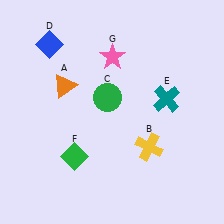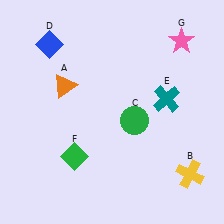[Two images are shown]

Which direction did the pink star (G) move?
The pink star (G) moved right.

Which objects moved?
The objects that moved are: the yellow cross (B), the green circle (C), the pink star (G).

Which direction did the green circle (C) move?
The green circle (C) moved right.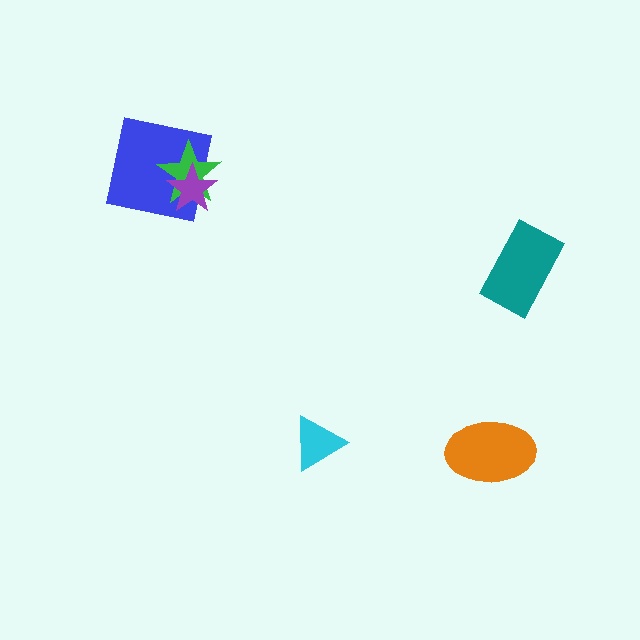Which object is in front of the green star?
The purple star is in front of the green star.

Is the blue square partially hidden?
Yes, it is partially covered by another shape.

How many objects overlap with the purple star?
2 objects overlap with the purple star.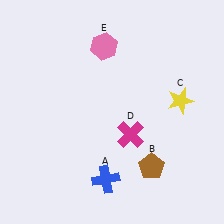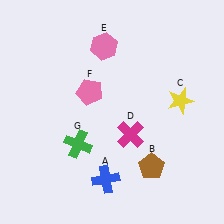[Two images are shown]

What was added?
A pink pentagon (F), a green cross (G) were added in Image 2.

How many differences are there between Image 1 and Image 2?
There are 2 differences between the two images.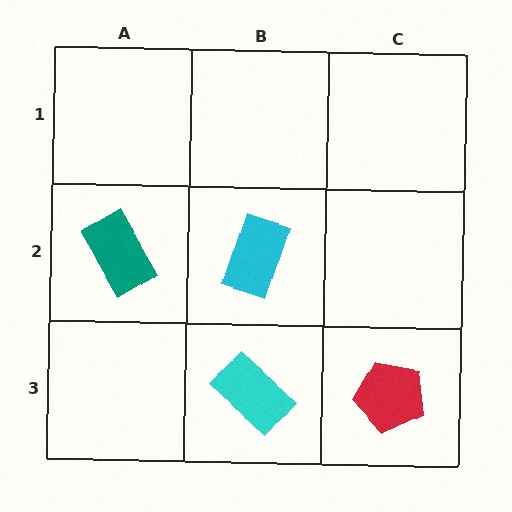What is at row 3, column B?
A cyan rectangle.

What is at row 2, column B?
A cyan rectangle.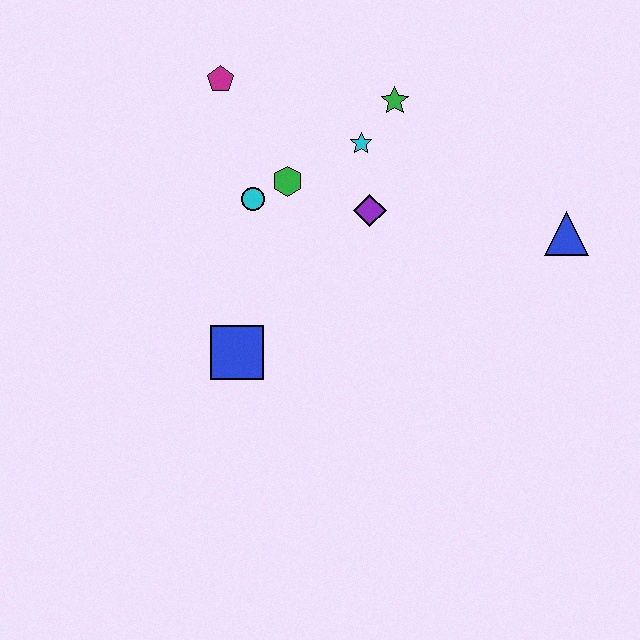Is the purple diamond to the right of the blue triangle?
No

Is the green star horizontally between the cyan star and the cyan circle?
No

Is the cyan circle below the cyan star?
Yes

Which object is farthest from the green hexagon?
The blue triangle is farthest from the green hexagon.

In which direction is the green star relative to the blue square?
The green star is above the blue square.